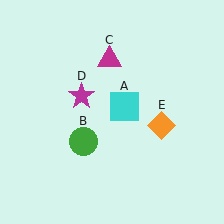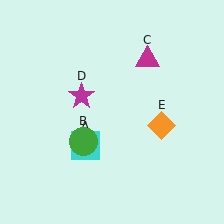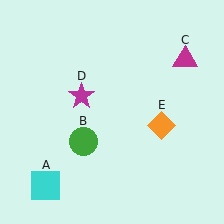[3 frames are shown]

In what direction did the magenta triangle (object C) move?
The magenta triangle (object C) moved right.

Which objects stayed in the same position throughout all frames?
Green circle (object B) and magenta star (object D) and orange diamond (object E) remained stationary.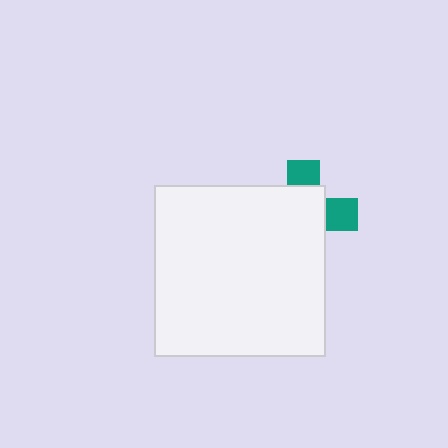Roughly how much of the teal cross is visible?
A small part of it is visible (roughly 31%).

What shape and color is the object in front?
The object in front is a white square.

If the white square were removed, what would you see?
You would see the complete teal cross.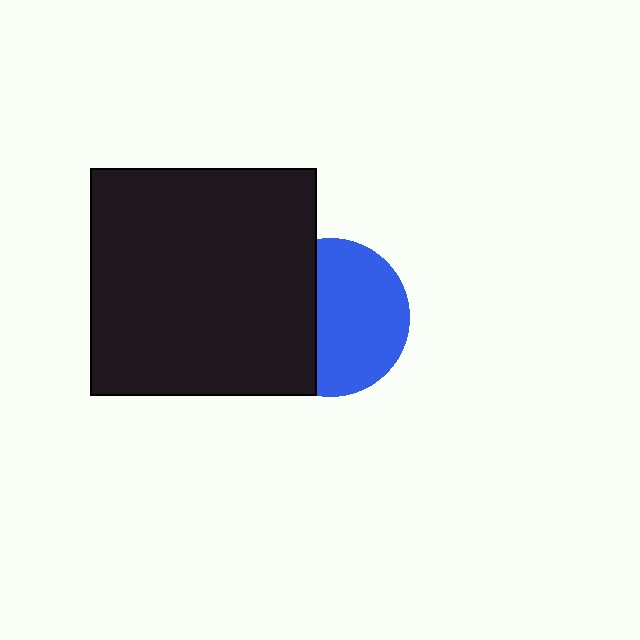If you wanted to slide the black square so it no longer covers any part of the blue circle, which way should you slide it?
Slide it left — that is the most direct way to separate the two shapes.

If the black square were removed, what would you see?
You would see the complete blue circle.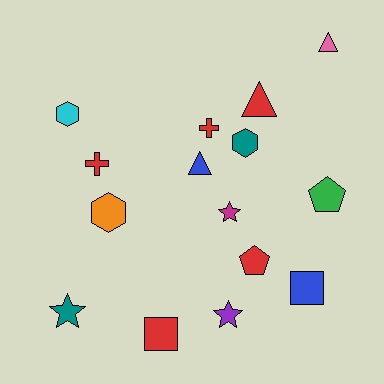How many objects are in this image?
There are 15 objects.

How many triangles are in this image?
There are 3 triangles.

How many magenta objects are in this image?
There is 1 magenta object.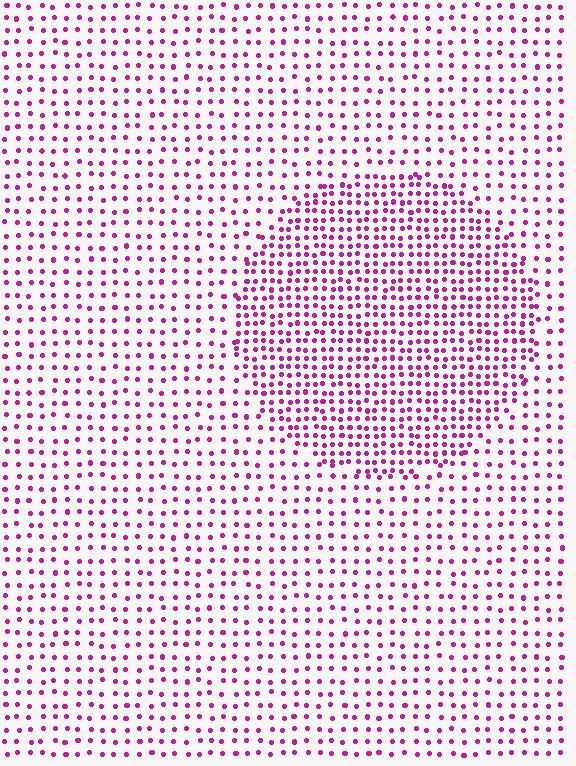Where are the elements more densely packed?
The elements are more densely packed inside the circle boundary.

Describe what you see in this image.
The image contains small magenta elements arranged at two different densities. A circle-shaped region is visible where the elements are more densely packed than the surrounding area.